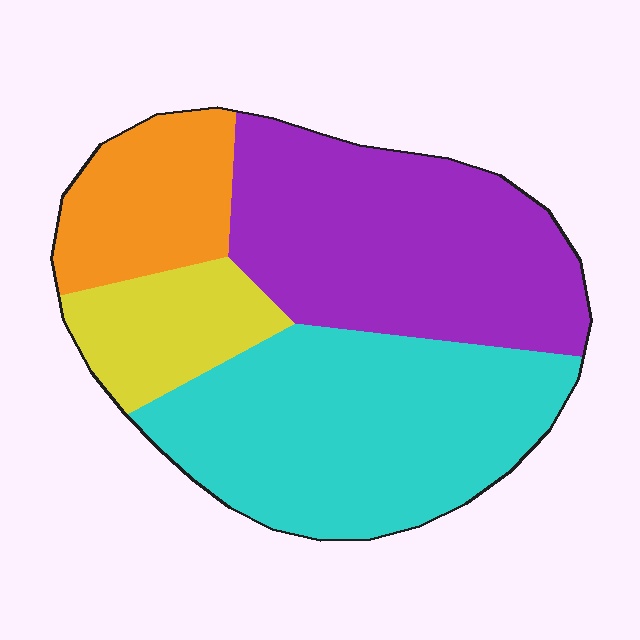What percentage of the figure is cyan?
Cyan takes up between a third and a half of the figure.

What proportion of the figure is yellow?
Yellow takes up about one eighth (1/8) of the figure.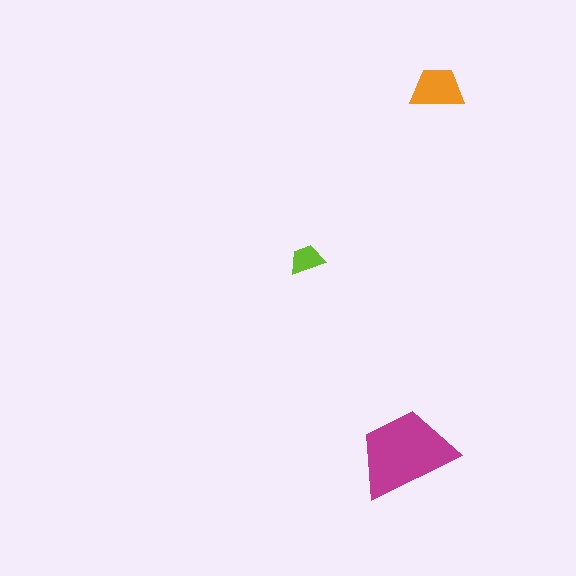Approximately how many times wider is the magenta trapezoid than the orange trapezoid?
About 2 times wider.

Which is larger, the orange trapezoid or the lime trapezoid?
The orange one.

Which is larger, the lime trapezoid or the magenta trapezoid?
The magenta one.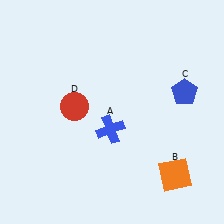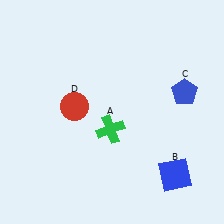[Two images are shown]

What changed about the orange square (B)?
In Image 1, B is orange. In Image 2, it changed to blue.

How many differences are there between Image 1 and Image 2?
There are 2 differences between the two images.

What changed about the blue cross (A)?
In Image 1, A is blue. In Image 2, it changed to green.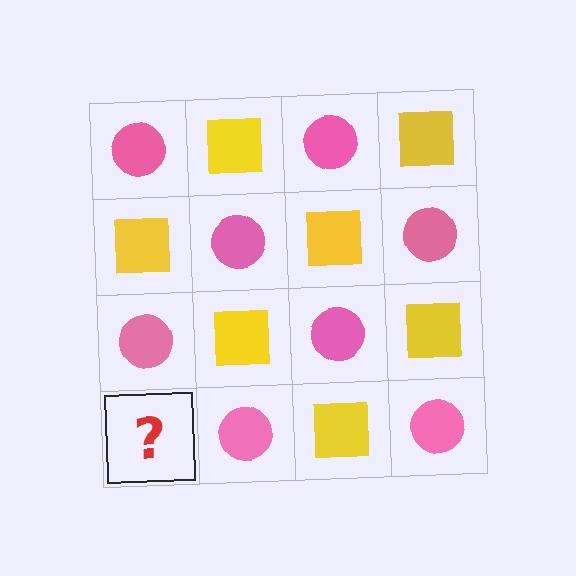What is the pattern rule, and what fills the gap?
The rule is that it alternates pink circle and yellow square in a checkerboard pattern. The gap should be filled with a yellow square.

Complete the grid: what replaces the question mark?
The question mark should be replaced with a yellow square.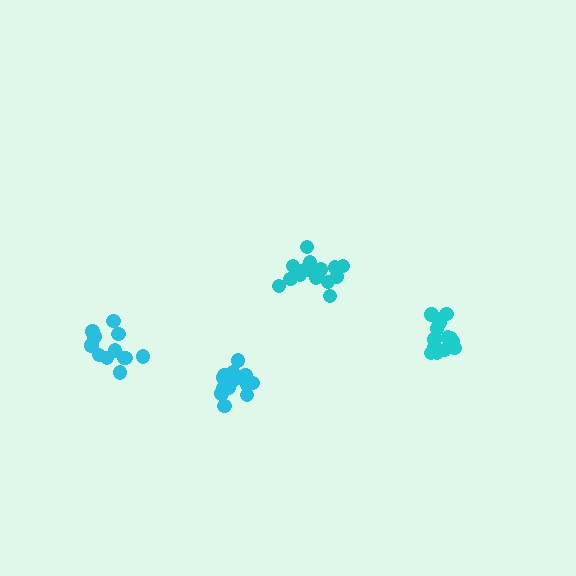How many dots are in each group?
Group 1: 17 dots, Group 2: 18 dots, Group 3: 12 dots, Group 4: 13 dots (60 total).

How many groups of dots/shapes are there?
There are 4 groups.